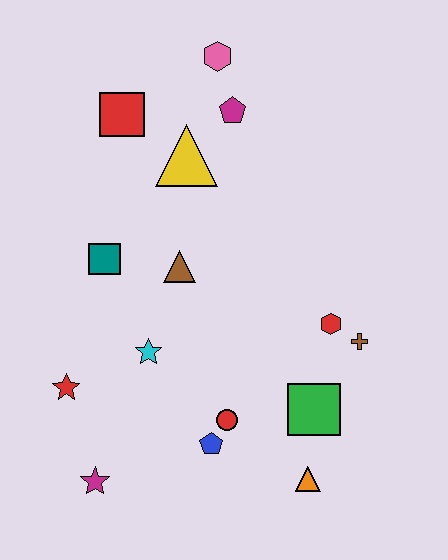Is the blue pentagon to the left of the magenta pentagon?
Yes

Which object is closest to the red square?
The yellow triangle is closest to the red square.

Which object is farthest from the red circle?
The pink hexagon is farthest from the red circle.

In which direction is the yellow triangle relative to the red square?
The yellow triangle is to the right of the red square.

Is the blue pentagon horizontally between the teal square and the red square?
No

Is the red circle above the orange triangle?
Yes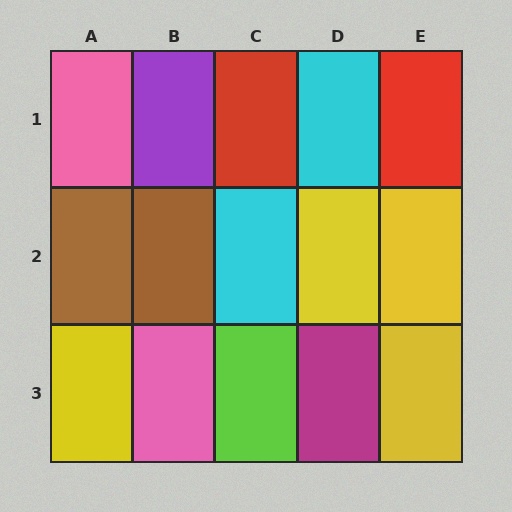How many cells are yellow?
4 cells are yellow.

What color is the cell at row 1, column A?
Pink.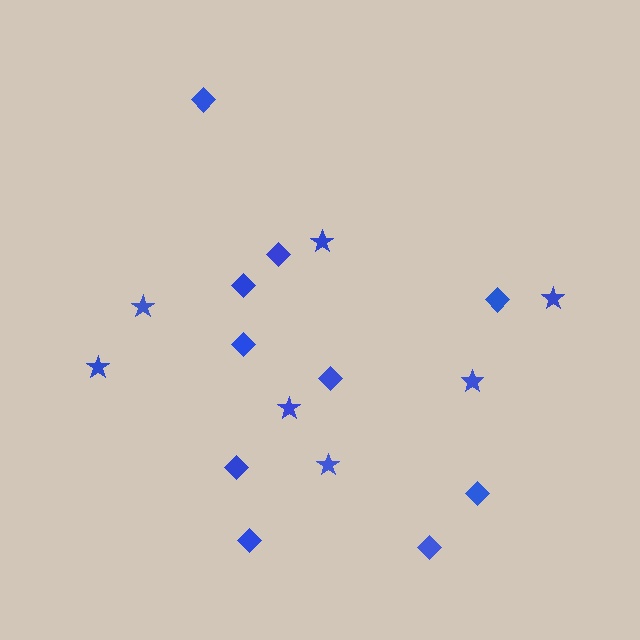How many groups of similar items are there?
There are 2 groups: one group of stars (7) and one group of diamonds (10).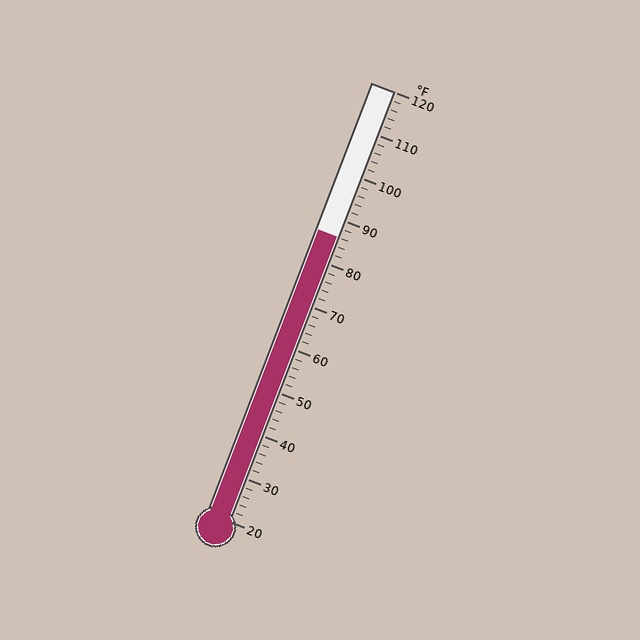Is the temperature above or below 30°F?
The temperature is above 30°F.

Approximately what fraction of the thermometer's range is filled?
The thermometer is filled to approximately 65% of its range.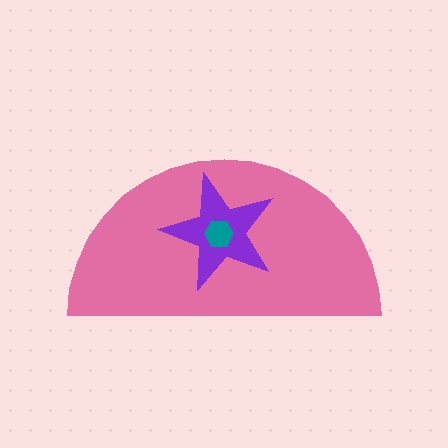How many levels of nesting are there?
3.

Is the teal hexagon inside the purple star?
Yes.